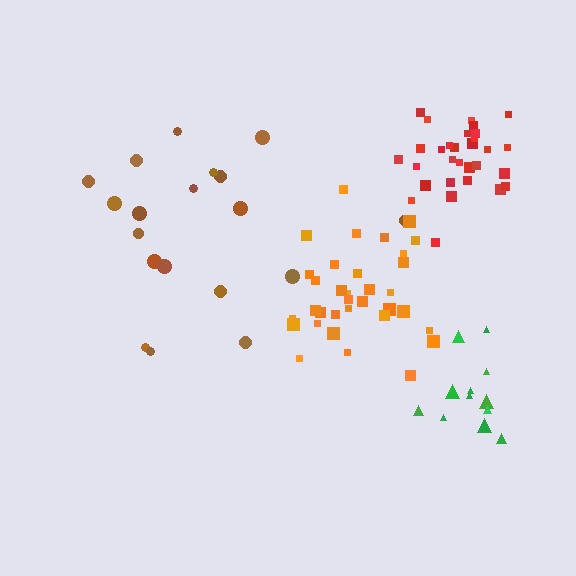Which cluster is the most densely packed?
Red.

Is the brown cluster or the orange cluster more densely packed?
Orange.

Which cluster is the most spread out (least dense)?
Brown.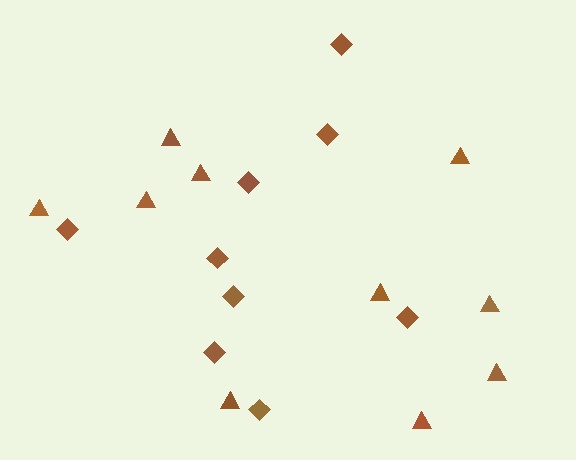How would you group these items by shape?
There are 2 groups: one group of triangles (10) and one group of diamonds (9).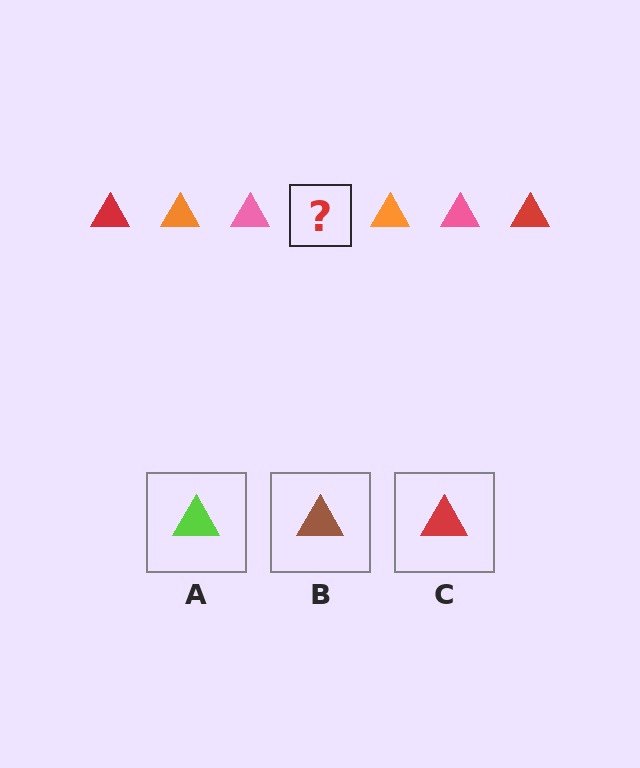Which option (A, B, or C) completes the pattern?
C.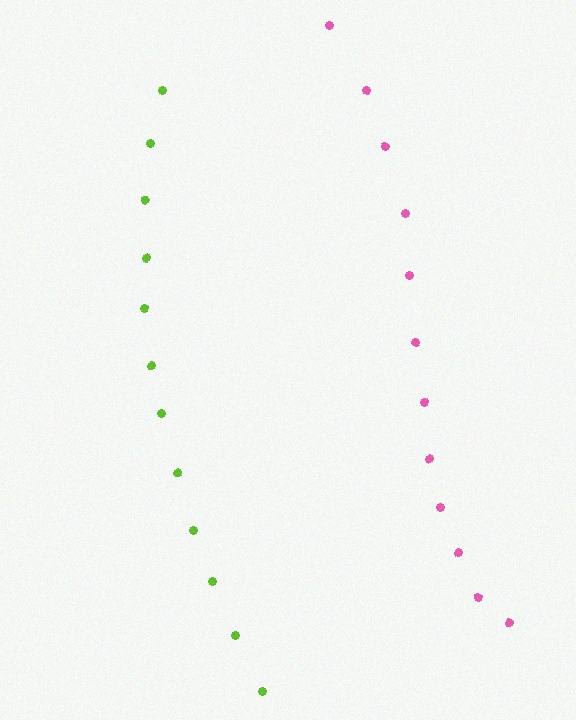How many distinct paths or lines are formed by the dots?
There are 2 distinct paths.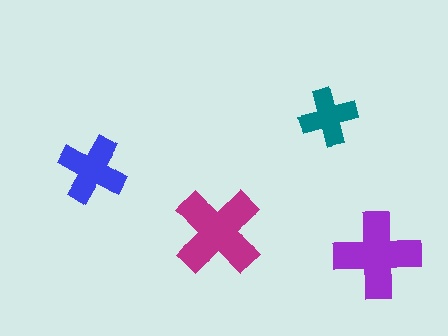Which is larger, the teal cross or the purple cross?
The purple one.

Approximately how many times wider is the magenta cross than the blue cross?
About 1.5 times wider.